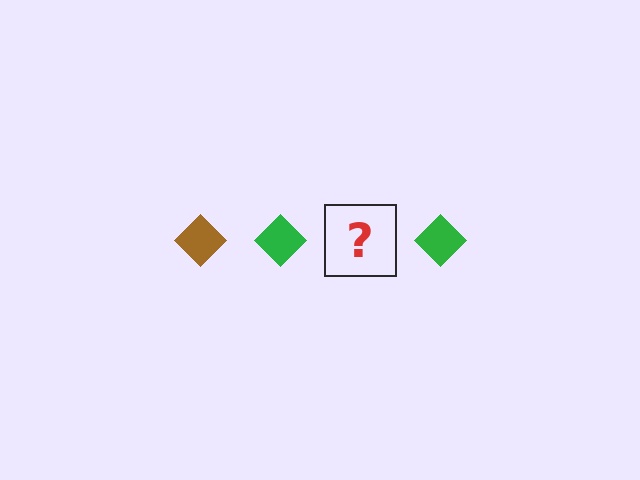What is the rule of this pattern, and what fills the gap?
The rule is that the pattern cycles through brown, green diamonds. The gap should be filled with a brown diamond.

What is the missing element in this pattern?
The missing element is a brown diamond.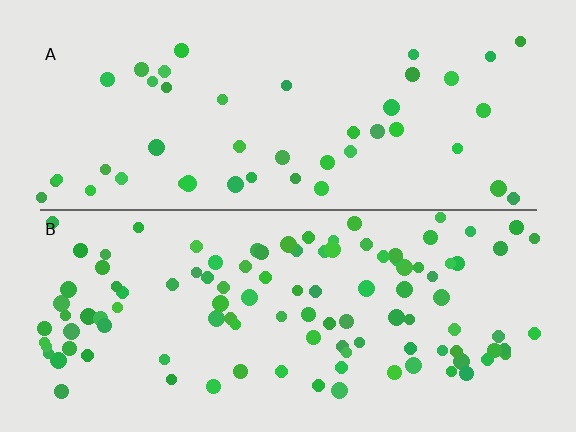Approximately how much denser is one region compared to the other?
Approximately 2.4× — region B over region A.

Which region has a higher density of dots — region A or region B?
B (the bottom).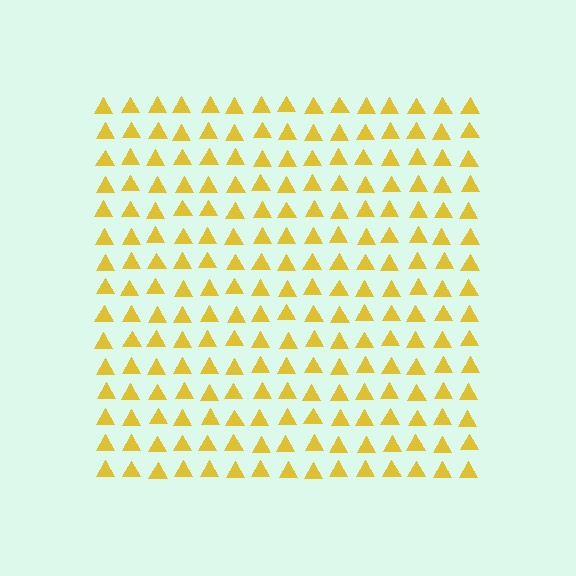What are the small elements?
The small elements are triangles.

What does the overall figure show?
The overall figure shows a square.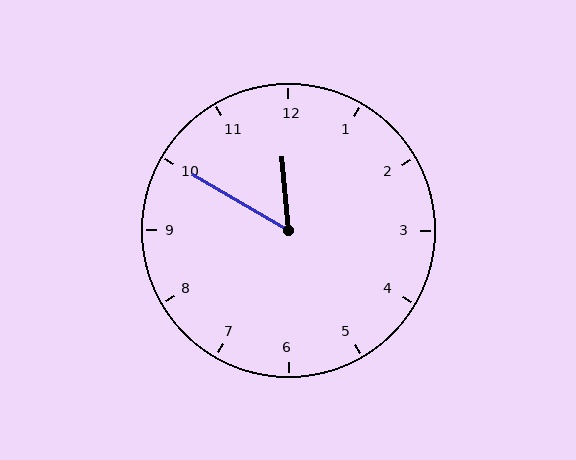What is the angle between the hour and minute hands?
Approximately 55 degrees.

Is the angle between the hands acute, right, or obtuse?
It is acute.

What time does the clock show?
11:50.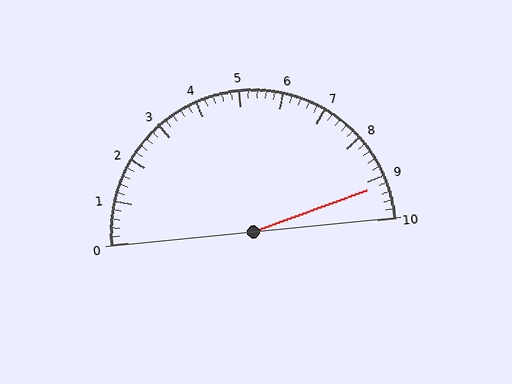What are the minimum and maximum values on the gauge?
The gauge ranges from 0 to 10.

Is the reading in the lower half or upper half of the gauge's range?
The reading is in the upper half of the range (0 to 10).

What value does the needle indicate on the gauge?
The needle indicates approximately 9.2.